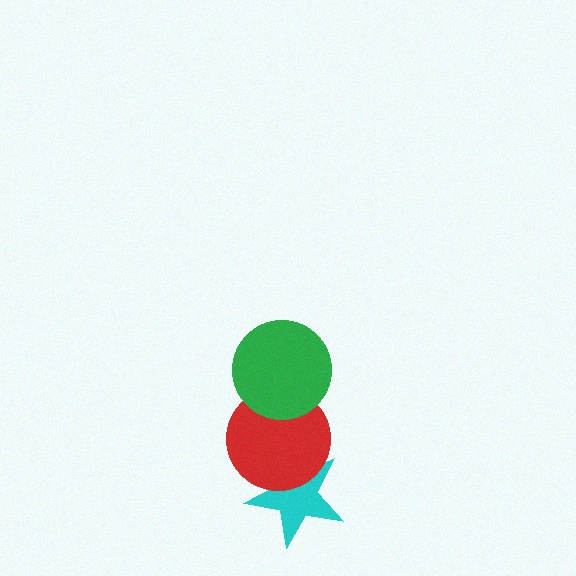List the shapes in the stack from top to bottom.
From top to bottom: the green circle, the red circle, the cyan star.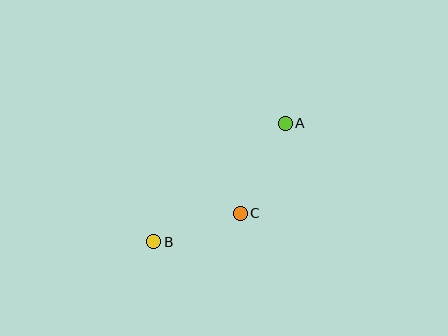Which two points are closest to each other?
Points B and C are closest to each other.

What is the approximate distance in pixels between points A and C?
The distance between A and C is approximately 100 pixels.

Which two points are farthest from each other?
Points A and B are farthest from each other.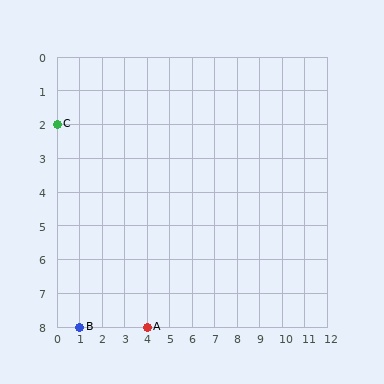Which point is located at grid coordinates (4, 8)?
Point A is at (4, 8).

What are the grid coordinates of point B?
Point B is at grid coordinates (1, 8).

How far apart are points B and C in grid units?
Points B and C are 1 column and 6 rows apart (about 6.1 grid units diagonally).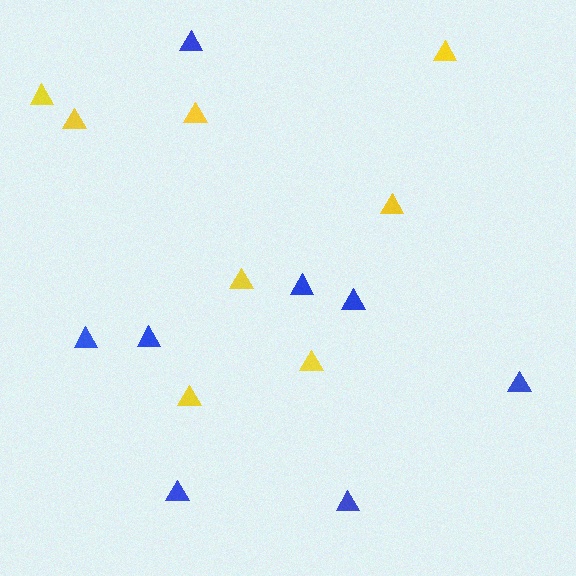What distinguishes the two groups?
There are 2 groups: one group of yellow triangles (8) and one group of blue triangles (8).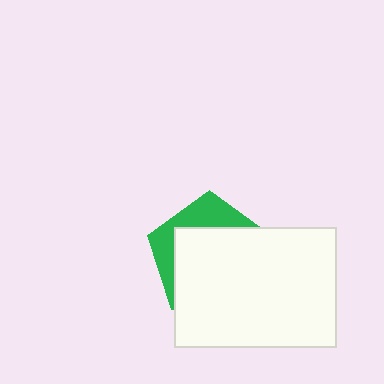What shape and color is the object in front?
The object in front is a white rectangle.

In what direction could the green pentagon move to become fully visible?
The green pentagon could move toward the upper-left. That would shift it out from behind the white rectangle entirely.